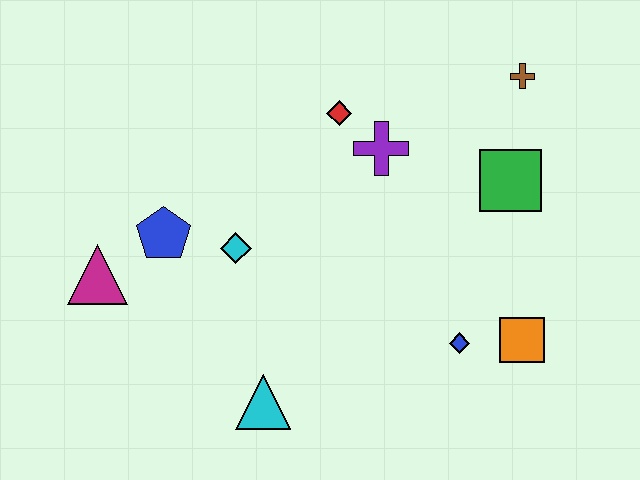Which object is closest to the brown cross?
The green square is closest to the brown cross.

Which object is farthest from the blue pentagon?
The brown cross is farthest from the blue pentagon.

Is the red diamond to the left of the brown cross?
Yes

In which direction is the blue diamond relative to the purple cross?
The blue diamond is below the purple cross.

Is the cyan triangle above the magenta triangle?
No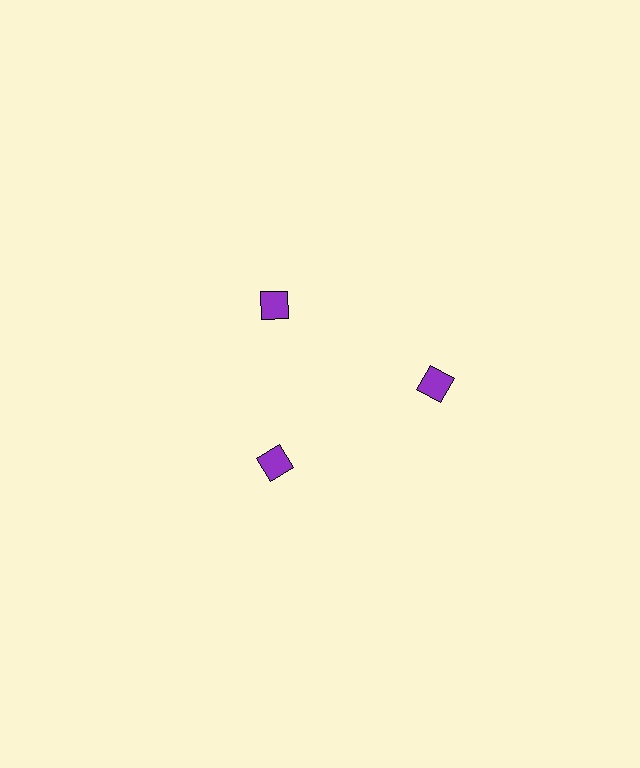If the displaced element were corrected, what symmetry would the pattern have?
It would have 3-fold rotational symmetry — the pattern would map onto itself every 120 degrees.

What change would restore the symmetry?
The symmetry would be restored by moving it inward, back onto the ring so that all 3 squares sit at equal angles and equal distance from the center.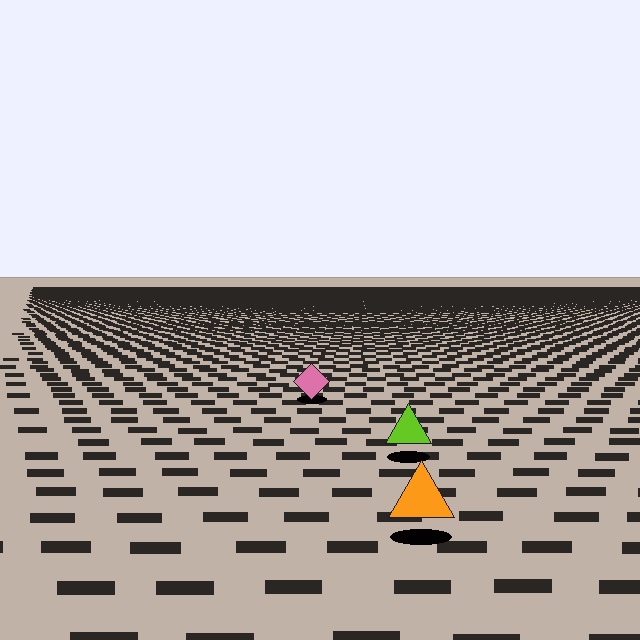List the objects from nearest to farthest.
From nearest to farthest: the orange triangle, the lime triangle, the pink diamond.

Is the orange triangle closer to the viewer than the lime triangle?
Yes. The orange triangle is closer — you can tell from the texture gradient: the ground texture is coarser near it.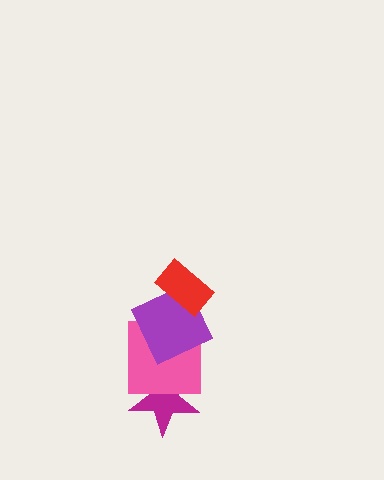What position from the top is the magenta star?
The magenta star is 4th from the top.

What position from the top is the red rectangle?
The red rectangle is 1st from the top.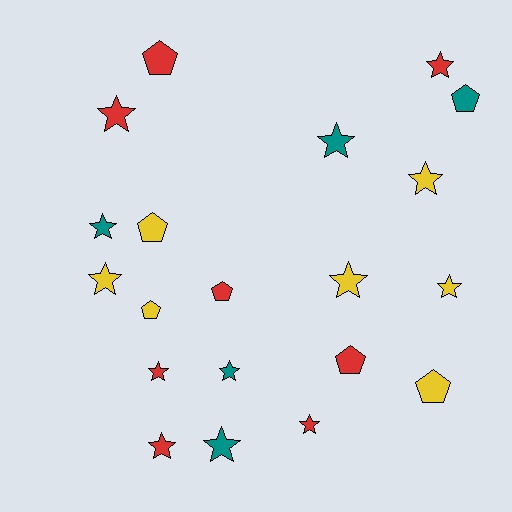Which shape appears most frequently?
Star, with 13 objects.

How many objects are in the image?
There are 20 objects.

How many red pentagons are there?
There are 3 red pentagons.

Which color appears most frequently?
Red, with 8 objects.